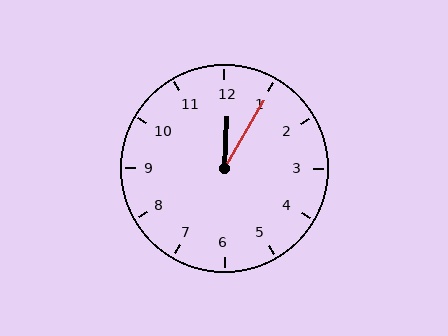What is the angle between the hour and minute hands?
Approximately 28 degrees.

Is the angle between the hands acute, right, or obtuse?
It is acute.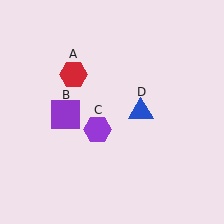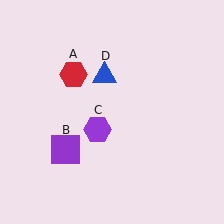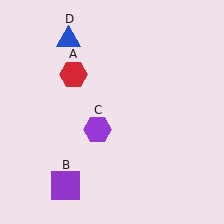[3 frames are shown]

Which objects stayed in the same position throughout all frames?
Red hexagon (object A) and purple hexagon (object C) remained stationary.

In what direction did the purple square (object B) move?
The purple square (object B) moved down.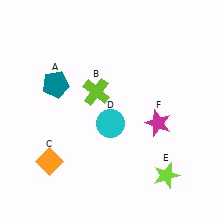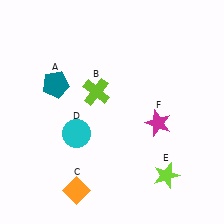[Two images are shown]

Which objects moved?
The objects that moved are: the orange diamond (C), the cyan circle (D).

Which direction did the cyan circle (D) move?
The cyan circle (D) moved left.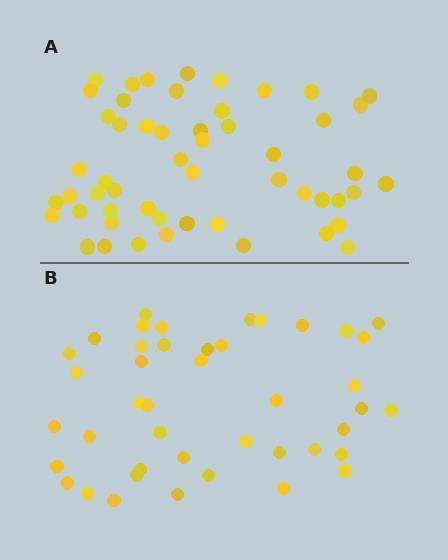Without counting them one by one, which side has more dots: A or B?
Region A (the top region) has more dots.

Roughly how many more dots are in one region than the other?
Region A has roughly 10 or so more dots than region B.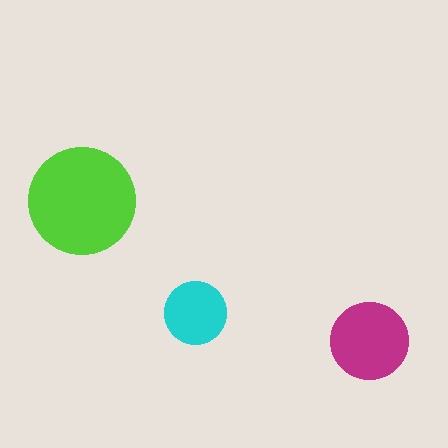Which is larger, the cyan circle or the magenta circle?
The magenta one.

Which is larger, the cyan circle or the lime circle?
The lime one.